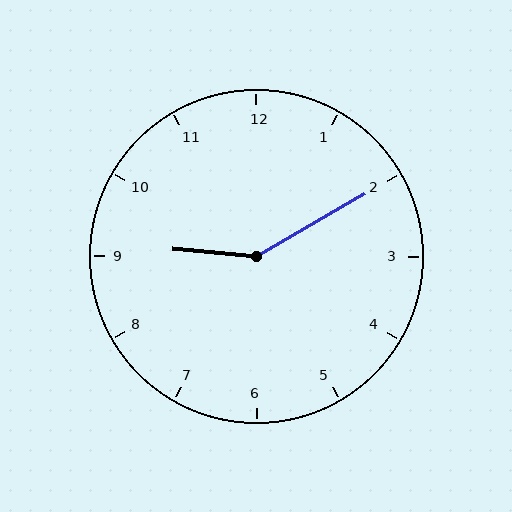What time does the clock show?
9:10.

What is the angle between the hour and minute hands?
Approximately 145 degrees.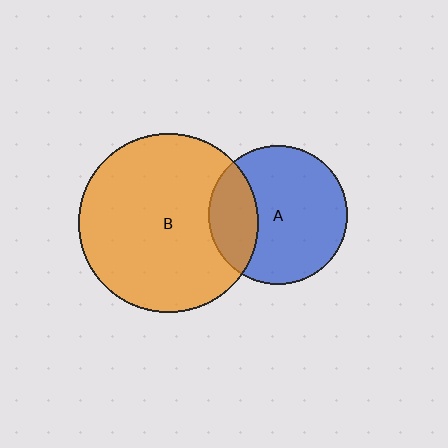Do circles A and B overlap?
Yes.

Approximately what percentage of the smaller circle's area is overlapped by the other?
Approximately 25%.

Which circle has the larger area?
Circle B (orange).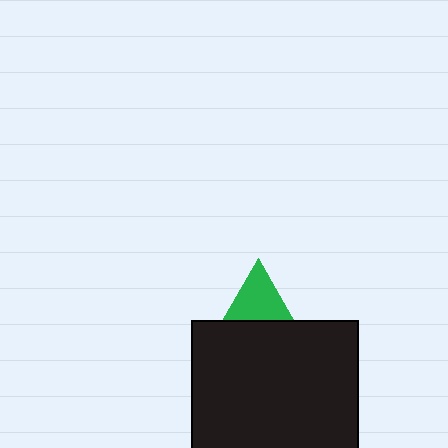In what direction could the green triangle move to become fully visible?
The green triangle could move up. That would shift it out from behind the black square entirely.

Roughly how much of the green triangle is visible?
About half of it is visible (roughly 47%).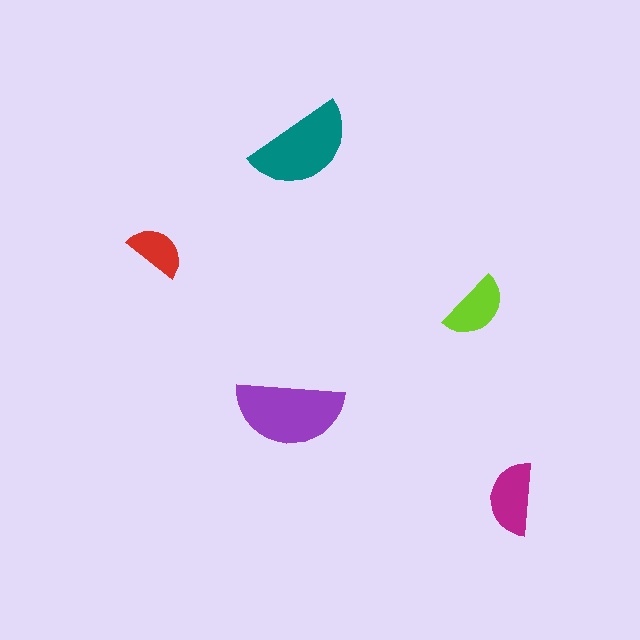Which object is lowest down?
The magenta semicircle is bottommost.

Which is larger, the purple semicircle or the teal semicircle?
The purple one.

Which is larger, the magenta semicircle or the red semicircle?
The magenta one.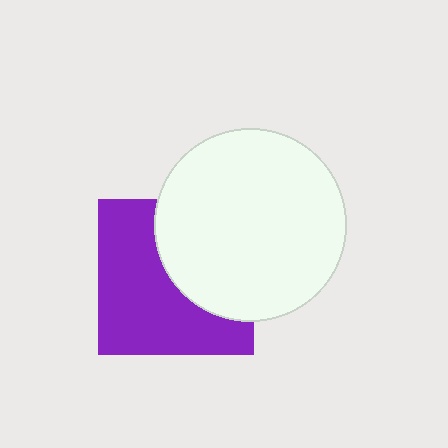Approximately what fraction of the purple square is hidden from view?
Roughly 42% of the purple square is hidden behind the white circle.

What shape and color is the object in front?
The object in front is a white circle.